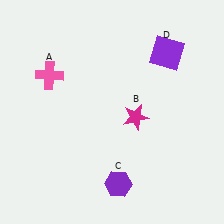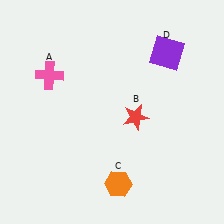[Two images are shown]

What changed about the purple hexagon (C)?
In Image 1, C is purple. In Image 2, it changed to orange.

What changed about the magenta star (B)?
In Image 1, B is magenta. In Image 2, it changed to red.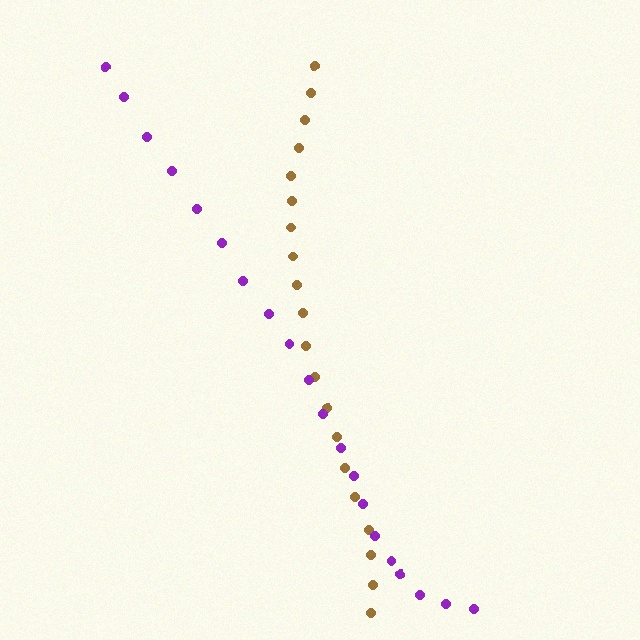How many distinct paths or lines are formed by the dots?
There are 2 distinct paths.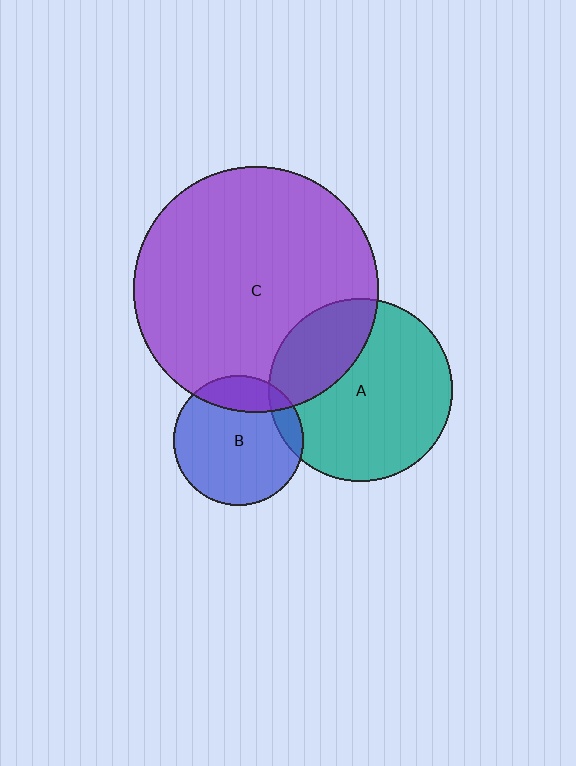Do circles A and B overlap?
Yes.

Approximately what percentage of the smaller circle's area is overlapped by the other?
Approximately 10%.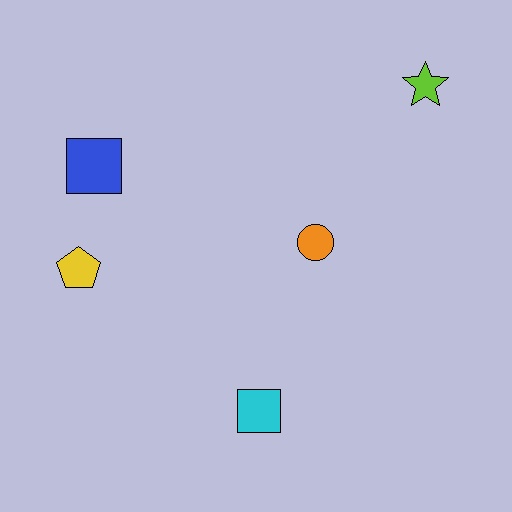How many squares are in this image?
There are 2 squares.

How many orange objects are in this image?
There is 1 orange object.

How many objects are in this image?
There are 5 objects.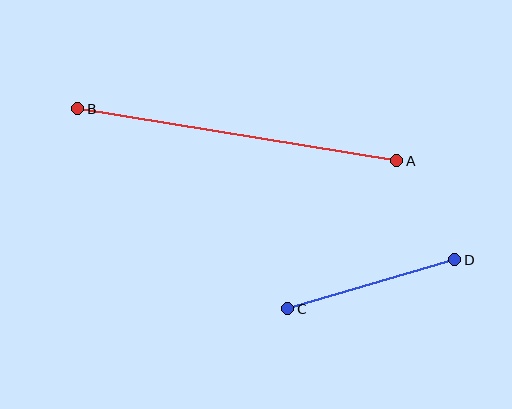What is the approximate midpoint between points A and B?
The midpoint is at approximately (237, 135) pixels.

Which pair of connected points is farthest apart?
Points A and B are farthest apart.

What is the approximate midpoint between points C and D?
The midpoint is at approximately (371, 284) pixels.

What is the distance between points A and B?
The distance is approximately 323 pixels.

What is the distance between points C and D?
The distance is approximately 174 pixels.